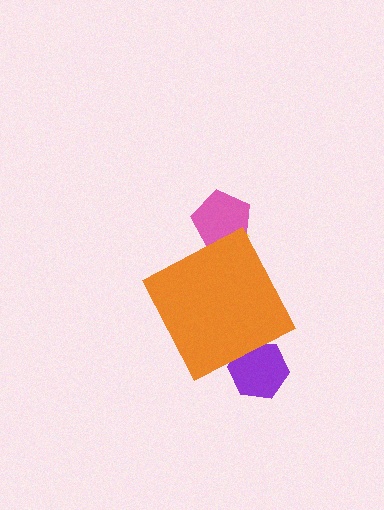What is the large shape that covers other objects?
An orange diamond.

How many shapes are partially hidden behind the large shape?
3 shapes are partially hidden.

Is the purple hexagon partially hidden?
Yes, the purple hexagon is partially hidden behind the orange diamond.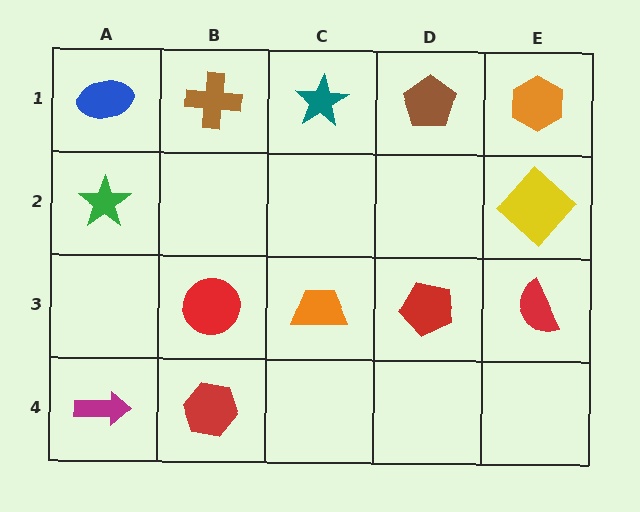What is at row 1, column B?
A brown cross.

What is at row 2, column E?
A yellow diamond.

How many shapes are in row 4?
2 shapes.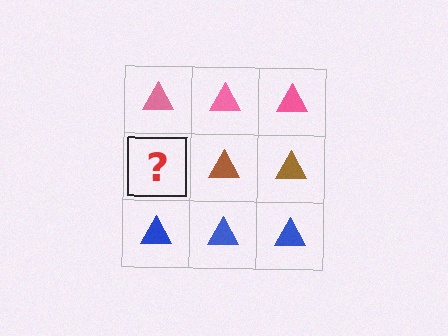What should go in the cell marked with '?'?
The missing cell should contain a brown triangle.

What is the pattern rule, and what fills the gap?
The rule is that each row has a consistent color. The gap should be filled with a brown triangle.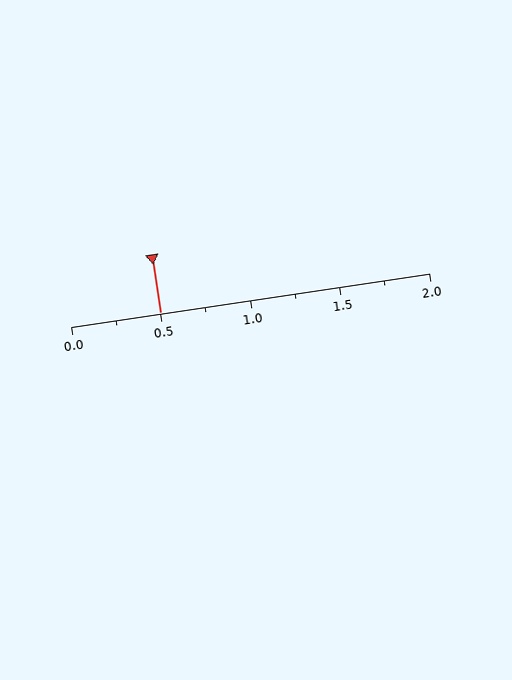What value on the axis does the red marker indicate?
The marker indicates approximately 0.5.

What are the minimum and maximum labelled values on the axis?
The axis runs from 0.0 to 2.0.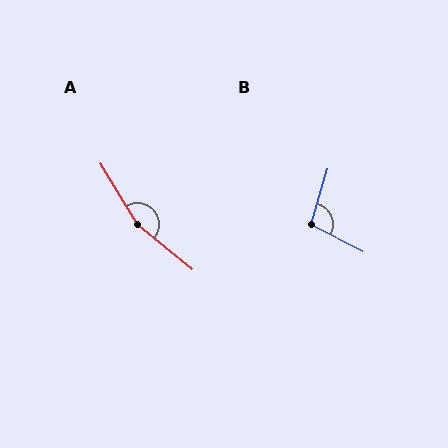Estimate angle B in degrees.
Approximately 101 degrees.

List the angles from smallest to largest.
B (101°), A (160°).